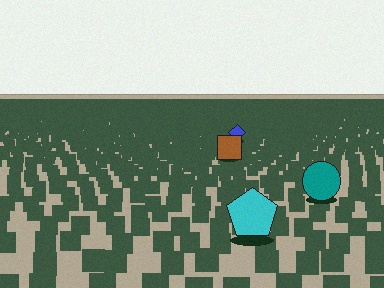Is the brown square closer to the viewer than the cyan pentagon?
No. The cyan pentagon is closer — you can tell from the texture gradient: the ground texture is coarser near it.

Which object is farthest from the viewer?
The blue diamond is farthest from the viewer. It appears smaller and the ground texture around it is denser.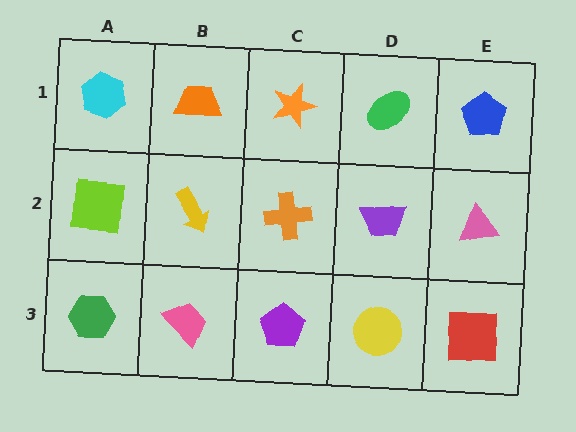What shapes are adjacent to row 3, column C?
An orange cross (row 2, column C), a pink trapezoid (row 3, column B), a yellow circle (row 3, column D).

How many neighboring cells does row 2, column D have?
4.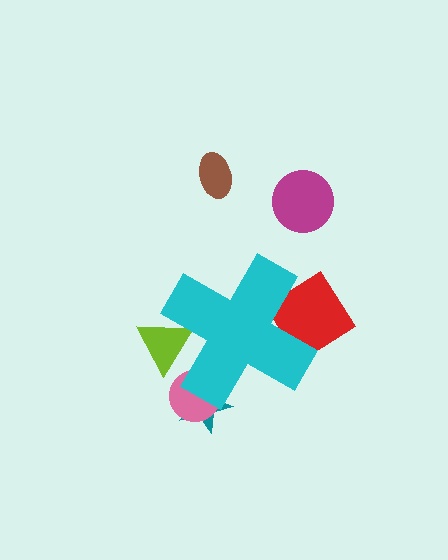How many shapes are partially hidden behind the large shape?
4 shapes are partially hidden.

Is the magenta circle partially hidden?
No, the magenta circle is fully visible.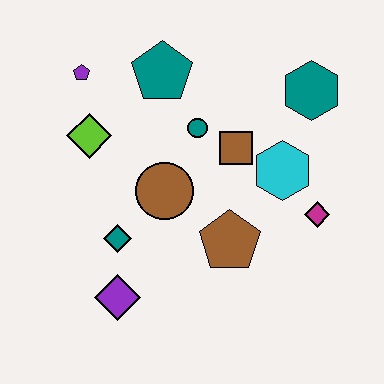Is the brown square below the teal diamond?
No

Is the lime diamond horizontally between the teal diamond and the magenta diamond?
No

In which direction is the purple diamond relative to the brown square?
The purple diamond is below the brown square.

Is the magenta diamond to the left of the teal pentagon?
No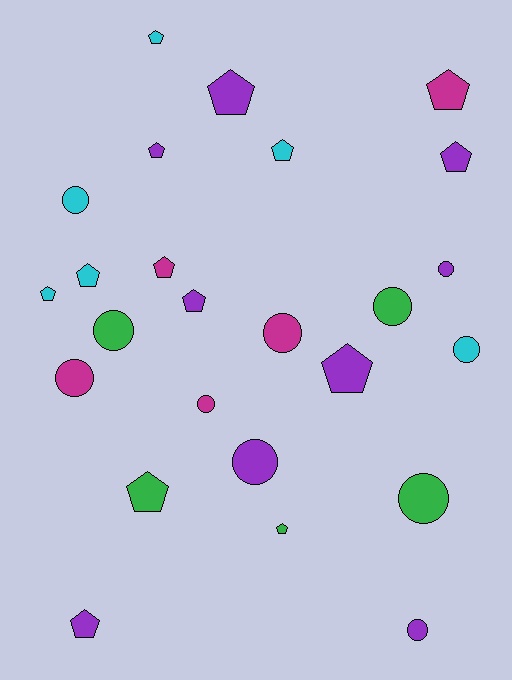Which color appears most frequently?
Purple, with 9 objects.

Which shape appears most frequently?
Pentagon, with 14 objects.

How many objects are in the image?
There are 25 objects.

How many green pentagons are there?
There are 2 green pentagons.